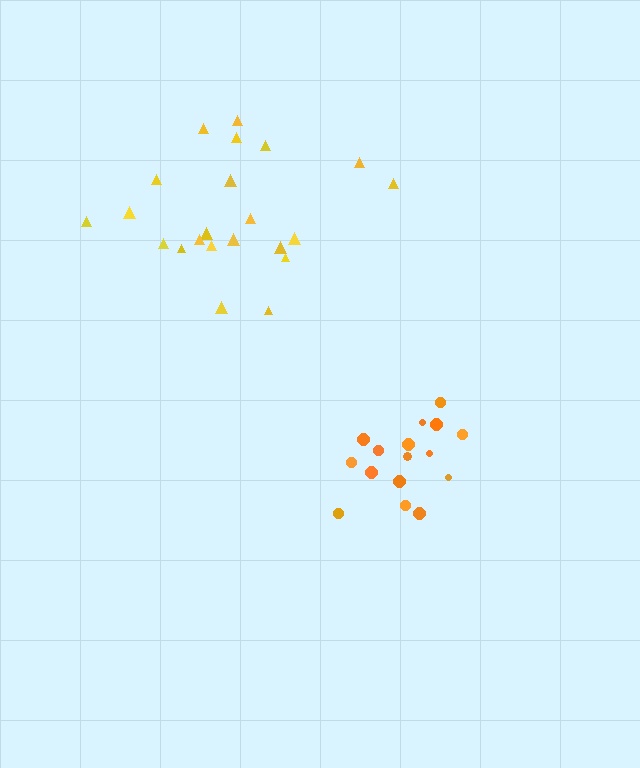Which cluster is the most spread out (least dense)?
Yellow.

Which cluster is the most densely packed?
Orange.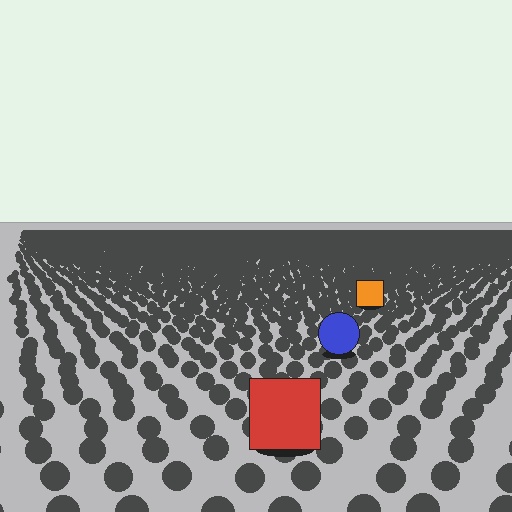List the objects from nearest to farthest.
From nearest to farthest: the red square, the blue circle, the orange square.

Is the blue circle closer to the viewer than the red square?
No. The red square is closer — you can tell from the texture gradient: the ground texture is coarser near it.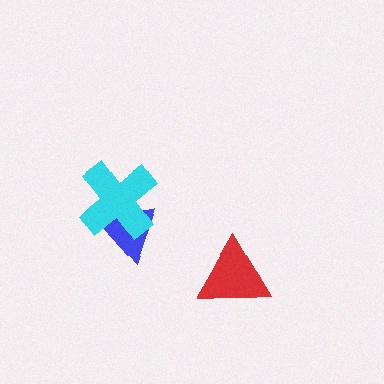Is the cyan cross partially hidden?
No, no other shape covers it.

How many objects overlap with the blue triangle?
1 object overlaps with the blue triangle.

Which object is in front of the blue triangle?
The cyan cross is in front of the blue triangle.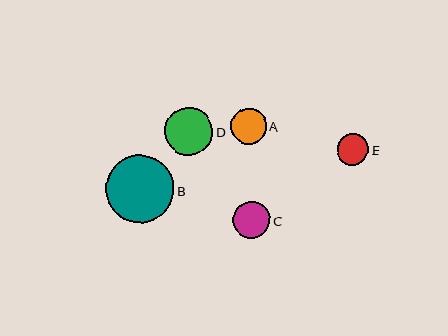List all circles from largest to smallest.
From largest to smallest: B, D, C, A, E.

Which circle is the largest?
Circle B is the largest with a size of approximately 68 pixels.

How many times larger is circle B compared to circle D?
Circle B is approximately 1.4 times the size of circle D.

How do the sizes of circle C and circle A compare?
Circle C and circle A are approximately the same size.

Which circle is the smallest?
Circle E is the smallest with a size of approximately 32 pixels.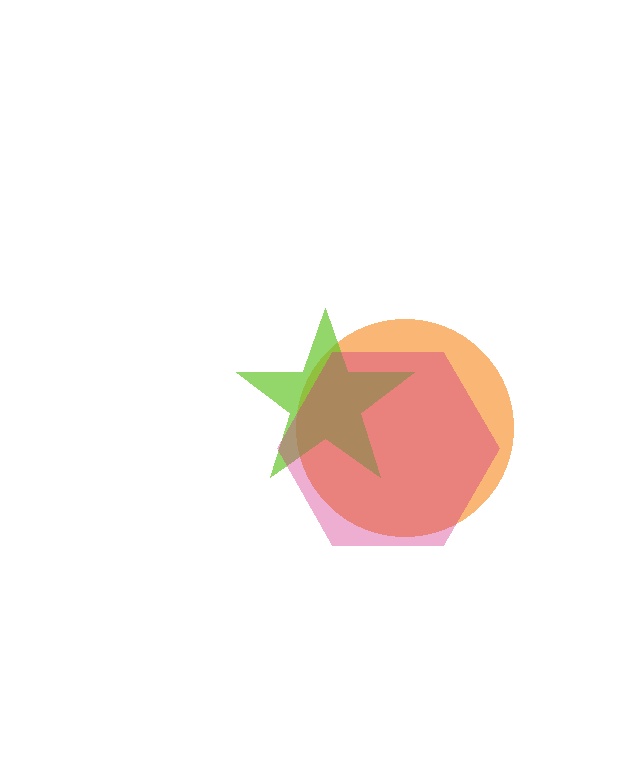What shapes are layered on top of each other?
The layered shapes are: an orange circle, a lime star, a magenta hexagon.